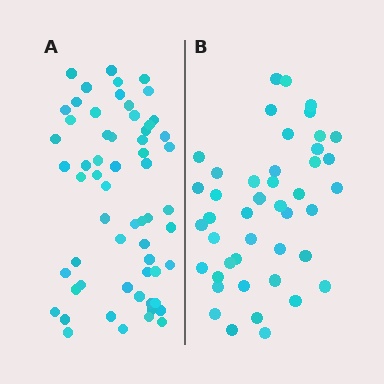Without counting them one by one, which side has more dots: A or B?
Region A (the left region) has more dots.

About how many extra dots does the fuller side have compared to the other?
Region A has approximately 15 more dots than region B.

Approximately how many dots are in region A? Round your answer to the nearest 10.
About 60 dots.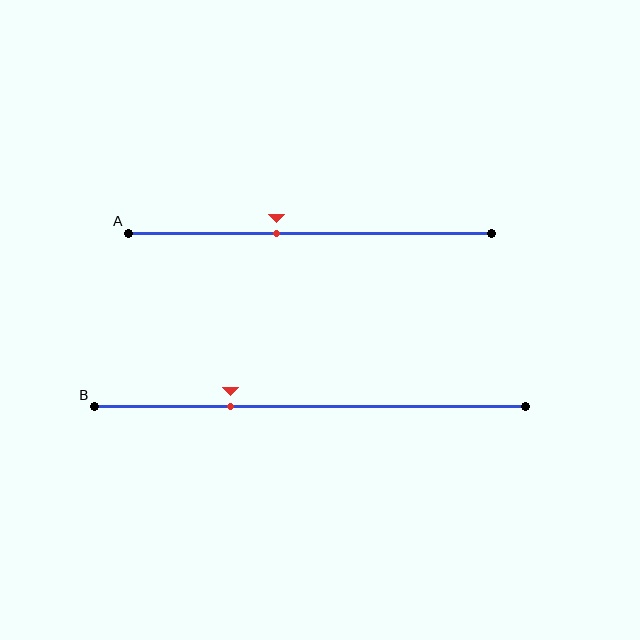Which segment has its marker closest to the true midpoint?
Segment A has its marker closest to the true midpoint.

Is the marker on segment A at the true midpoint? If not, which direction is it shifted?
No, the marker on segment A is shifted to the left by about 9% of the segment length.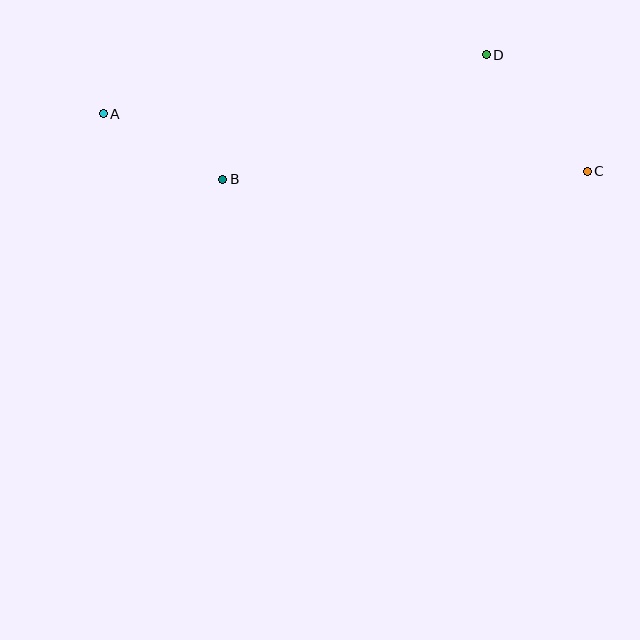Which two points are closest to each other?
Points A and B are closest to each other.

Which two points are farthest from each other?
Points A and C are farthest from each other.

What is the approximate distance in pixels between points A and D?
The distance between A and D is approximately 388 pixels.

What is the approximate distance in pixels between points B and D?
The distance between B and D is approximately 291 pixels.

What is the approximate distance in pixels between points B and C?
The distance between B and C is approximately 365 pixels.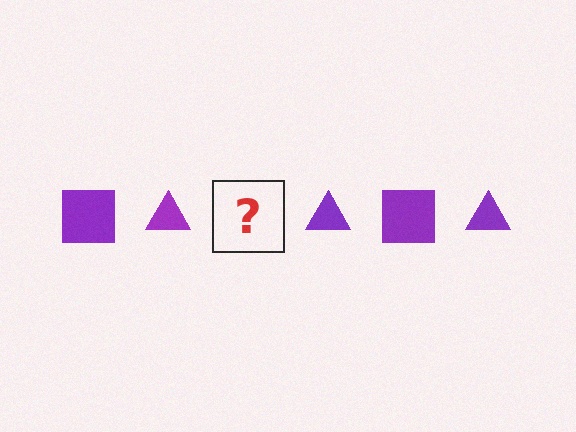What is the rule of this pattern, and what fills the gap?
The rule is that the pattern cycles through square, triangle shapes in purple. The gap should be filled with a purple square.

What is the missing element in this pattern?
The missing element is a purple square.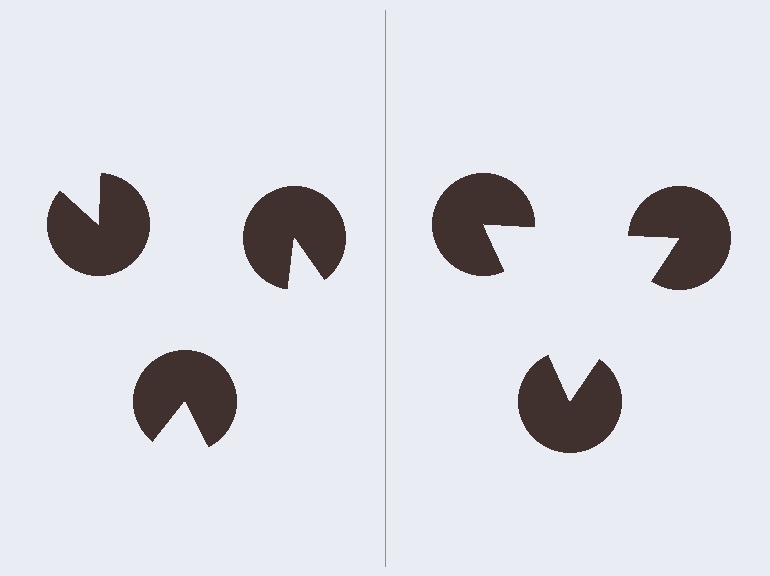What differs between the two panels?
The pac-man discs are positioned identically on both sides; only the wedge orientations differ. On the right they align to a triangle; on the left they are misaligned.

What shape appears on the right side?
An illusory triangle.